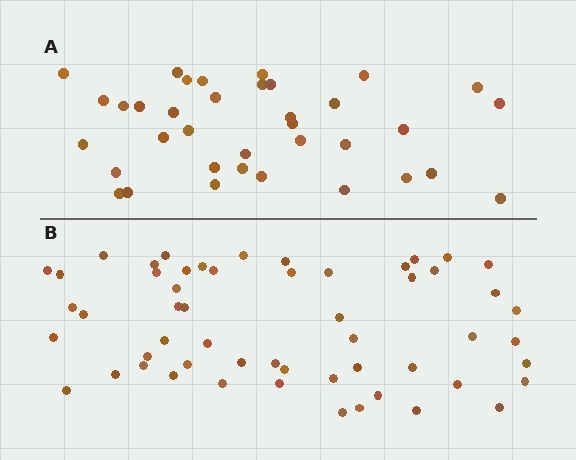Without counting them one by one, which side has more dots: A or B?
Region B (the bottom region) has more dots.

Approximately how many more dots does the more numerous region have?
Region B has approximately 20 more dots than region A.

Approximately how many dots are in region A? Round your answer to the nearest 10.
About 40 dots. (The exact count is 36, which rounds to 40.)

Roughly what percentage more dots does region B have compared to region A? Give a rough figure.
About 55% more.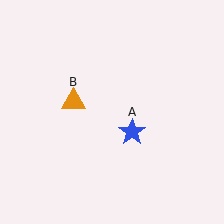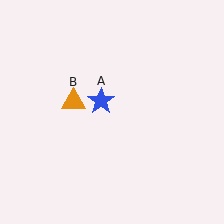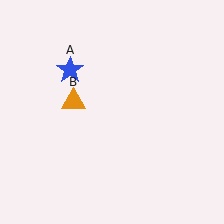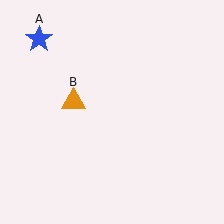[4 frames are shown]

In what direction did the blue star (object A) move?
The blue star (object A) moved up and to the left.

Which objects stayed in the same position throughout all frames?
Orange triangle (object B) remained stationary.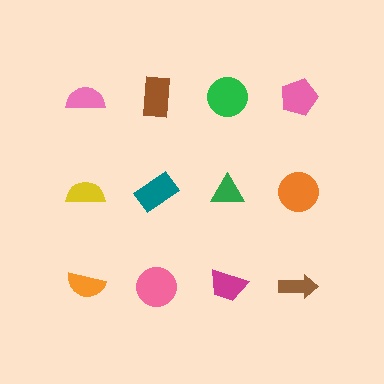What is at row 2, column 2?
A teal rectangle.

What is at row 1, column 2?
A brown rectangle.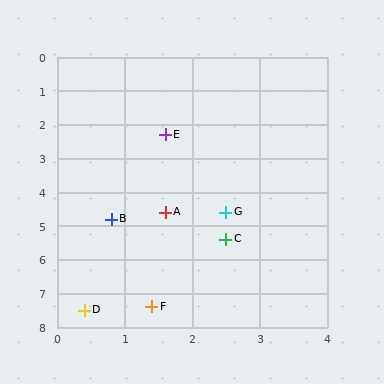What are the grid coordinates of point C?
Point C is at approximately (2.5, 5.4).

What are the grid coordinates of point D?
Point D is at approximately (0.4, 7.5).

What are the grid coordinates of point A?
Point A is at approximately (1.6, 4.6).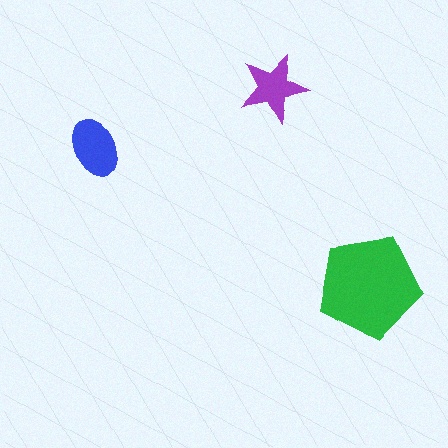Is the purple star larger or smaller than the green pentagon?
Smaller.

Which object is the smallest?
The purple star.